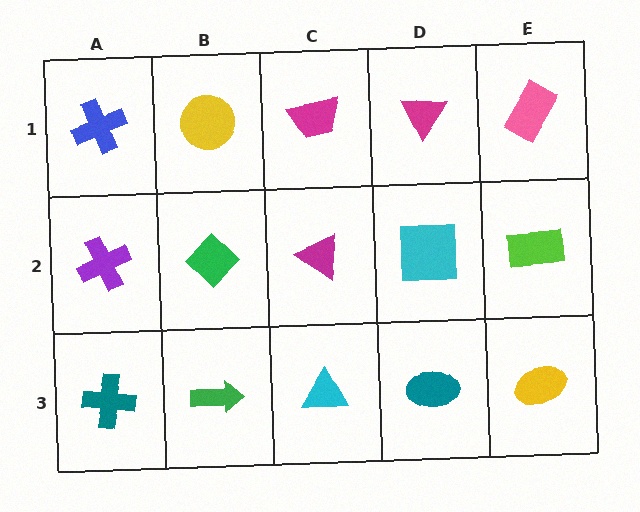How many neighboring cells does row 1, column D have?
3.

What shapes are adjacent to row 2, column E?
A pink rectangle (row 1, column E), a yellow ellipse (row 3, column E), a cyan square (row 2, column D).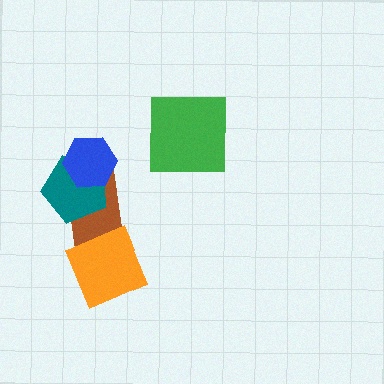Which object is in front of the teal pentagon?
The blue hexagon is in front of the teal pentagon.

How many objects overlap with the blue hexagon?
2 objects overlap with the blue hexagon.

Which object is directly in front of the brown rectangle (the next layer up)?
The teal pentagon is directly in front of the brown rectangle.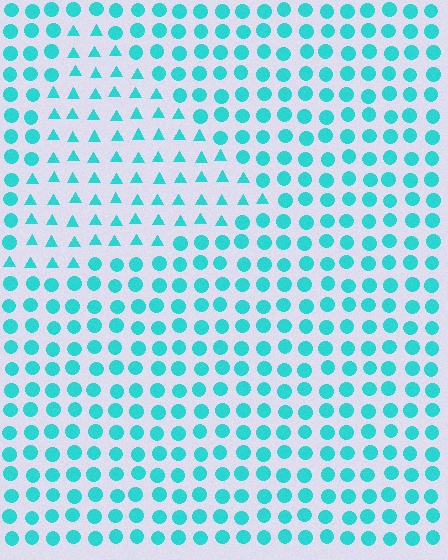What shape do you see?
I see a triangle.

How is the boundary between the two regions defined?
The boundary is defined by a change in element shape: triangles inside vs. circles outside. All elements share the same color and spacing.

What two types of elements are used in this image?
The image uses triangles inside the triangle region and circles outside it.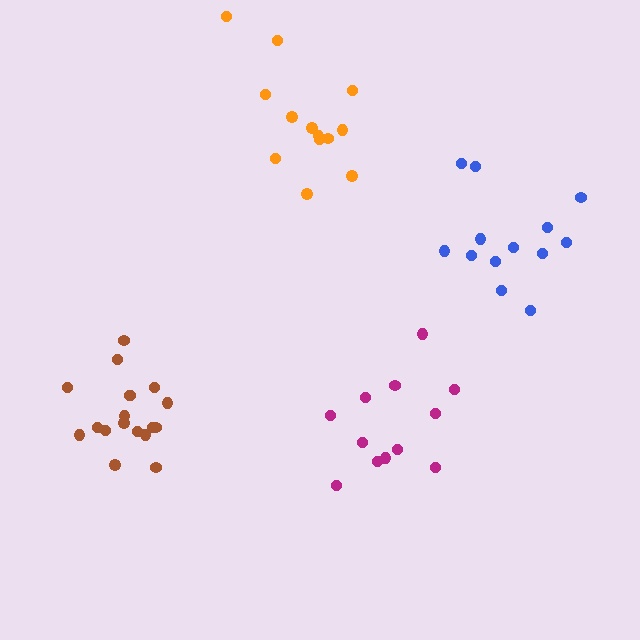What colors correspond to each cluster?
The clusters are colored: blue, brown, orange, magenta.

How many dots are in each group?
Group 1: 13 dots, Group 2: 18 dots, Group 3: 13 dots, Group 4: 12 dots (56 total).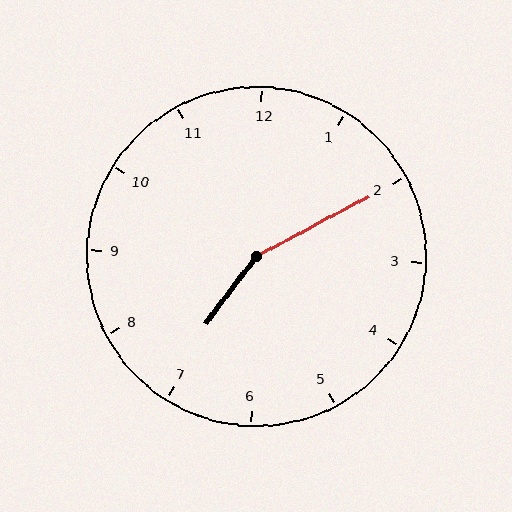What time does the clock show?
7:10.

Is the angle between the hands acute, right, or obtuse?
It is obtuse.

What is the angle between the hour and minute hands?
Approximately 155 degrees.